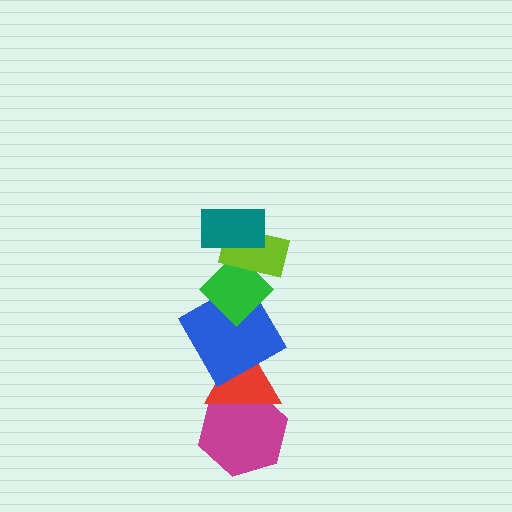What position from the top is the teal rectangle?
The teal rectangle is 1st from the top.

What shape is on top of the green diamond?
The lime rectangle is on top of the green diamond.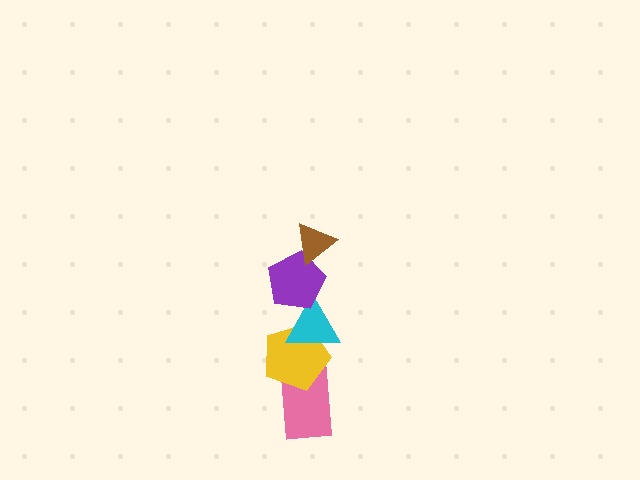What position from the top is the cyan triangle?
The cyan triangle is 3rd from the top.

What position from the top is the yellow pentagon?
The yellow pentagon is 4th from the top.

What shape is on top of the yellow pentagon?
The cyan triangle is on top of the yellow pentagon.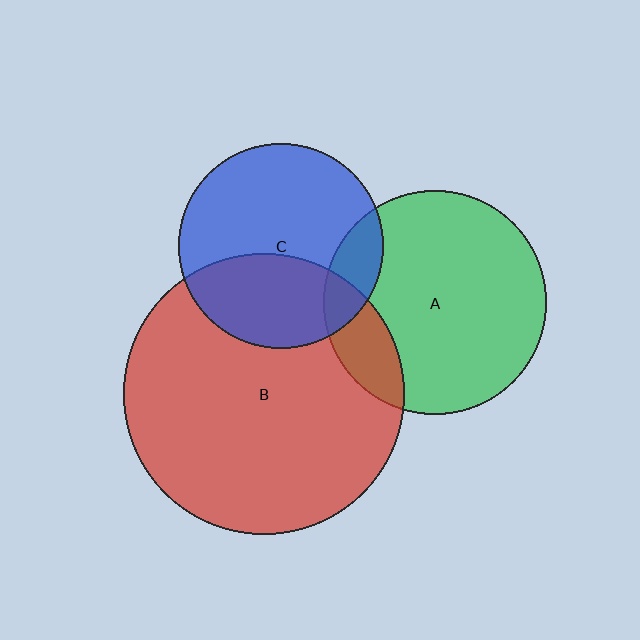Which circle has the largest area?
Circle B (red).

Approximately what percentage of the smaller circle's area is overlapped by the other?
Approximately 35%.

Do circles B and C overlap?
Yes.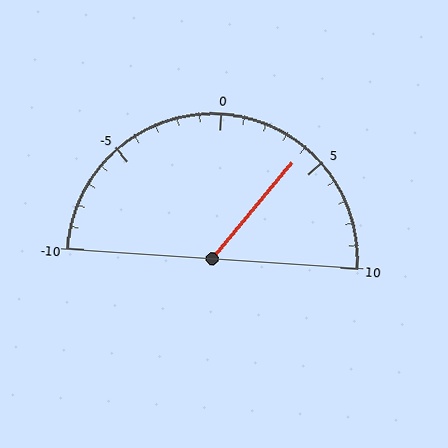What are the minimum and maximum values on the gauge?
The gauge ranges from -10 to 10.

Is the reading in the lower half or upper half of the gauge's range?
The reading is in the upper half of the range (-10 to 10).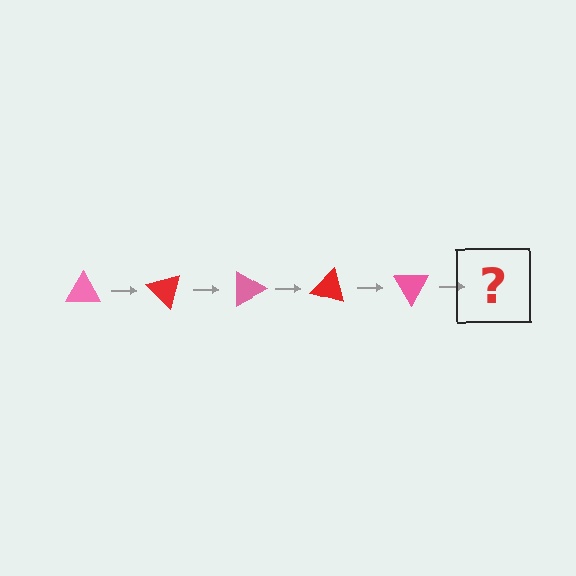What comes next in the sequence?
The next element should be a red triangle, rotated 225 degrees from the start.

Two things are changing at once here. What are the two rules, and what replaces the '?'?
The two rules are that it rotates 45 degrees each step and the color cycles through pink and red. The '?' should be a red triangle, rotated 225 degrees from the start.